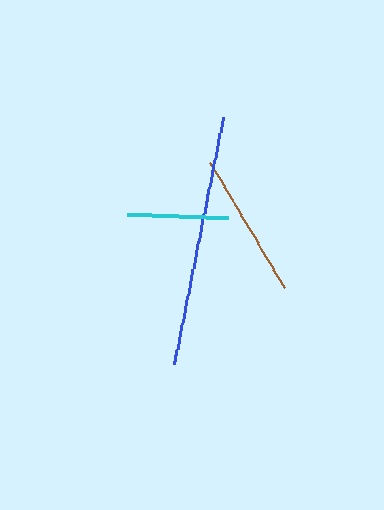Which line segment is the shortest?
The cyan line is the shortest at approximately 101 pixels.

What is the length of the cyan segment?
The cyan segment is approximately 101 pixels long.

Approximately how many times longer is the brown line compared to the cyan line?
The brown line is approximately 1.4 times the length of the cyan line.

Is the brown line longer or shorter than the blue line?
The blue line is longer than the brown line.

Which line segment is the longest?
The blue line is the longest at approximately 252 pixels.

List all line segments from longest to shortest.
From longest to shortest: blue, brown, cyan.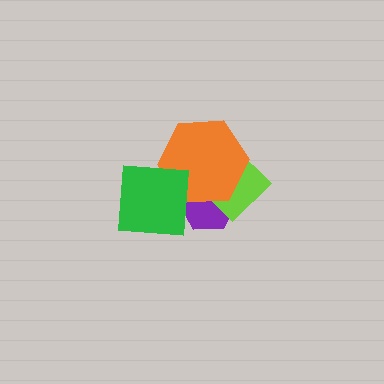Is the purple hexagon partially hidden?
Yes, it is partially covered by another shape.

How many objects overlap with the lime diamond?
2 objects overlap with the lime diamond.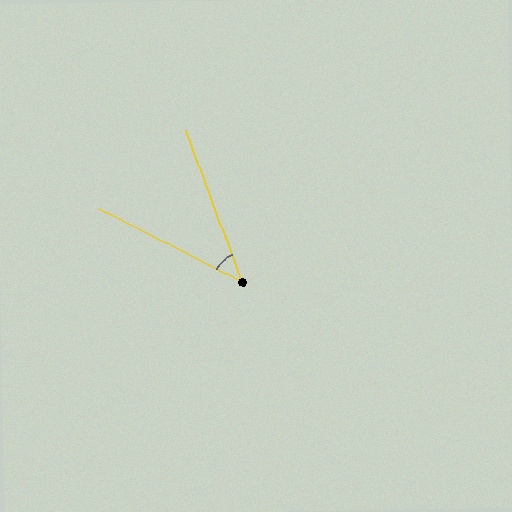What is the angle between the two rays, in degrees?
Approximately 42 degrees.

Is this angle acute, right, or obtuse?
It is acute.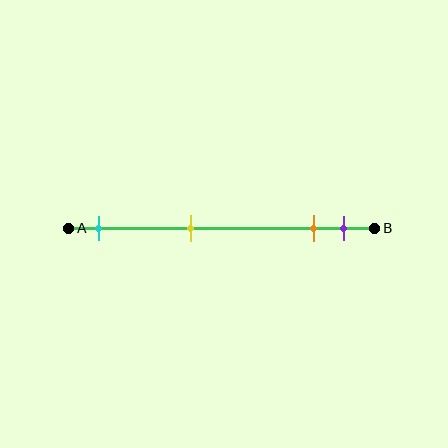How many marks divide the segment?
There are 4 marks dividing the segment.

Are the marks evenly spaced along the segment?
No, the marks are not evenly spaced.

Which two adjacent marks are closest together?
The orange and purple marks are the closest adjacent pair.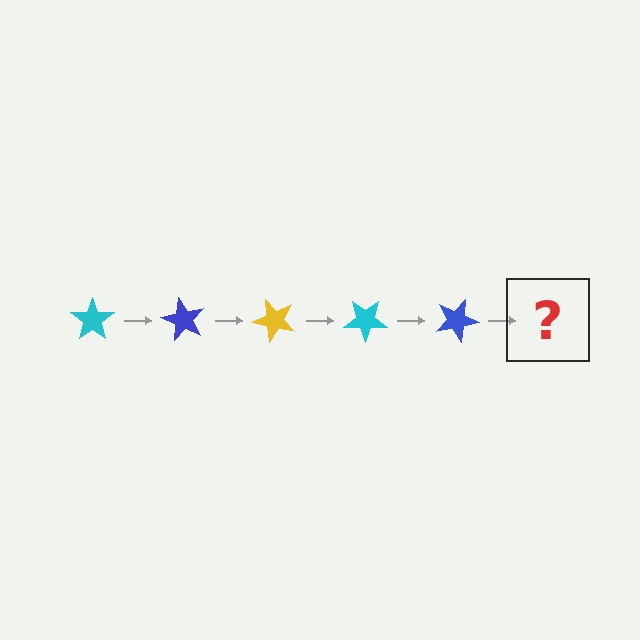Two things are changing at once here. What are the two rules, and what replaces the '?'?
The two rules are that it rotates 60 degrees each step and the color cycles through cyan, blue, and yellow. The '?' should be a yellow star, rotated 300 degrees from the start.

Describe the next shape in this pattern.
It should be a yellow star, rotated 300 degrees from the start.